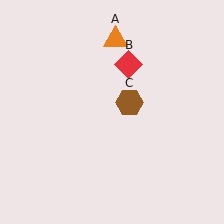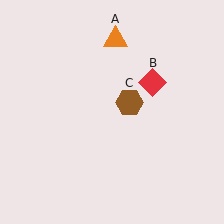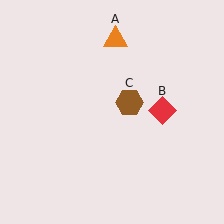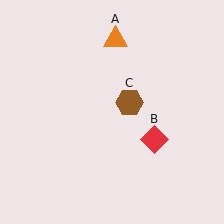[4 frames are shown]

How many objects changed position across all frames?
1 object changed position: red diamond (object B).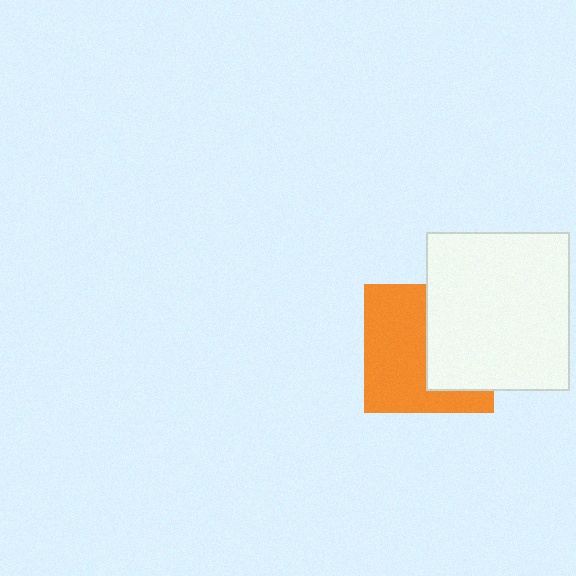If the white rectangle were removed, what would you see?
You would see the complete orange square.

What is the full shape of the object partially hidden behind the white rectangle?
The partially hidden object is an orange square.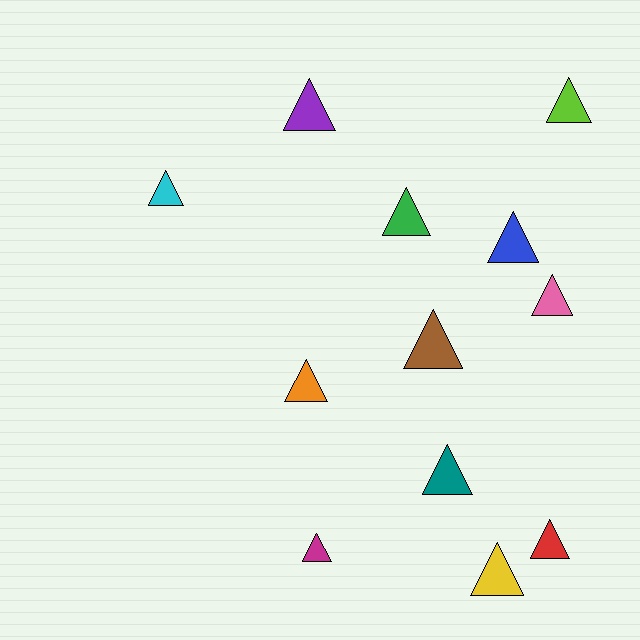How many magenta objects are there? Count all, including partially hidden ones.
There is 1 magenta object.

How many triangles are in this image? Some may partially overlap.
There are 12 triangles.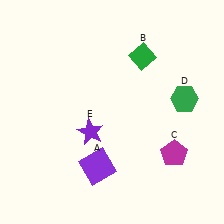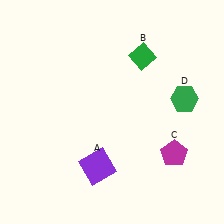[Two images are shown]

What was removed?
The purple star (E) was removed in Image 2.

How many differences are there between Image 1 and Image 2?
There is 1 difference between the two images.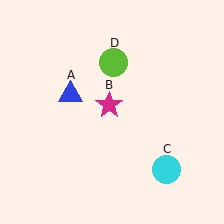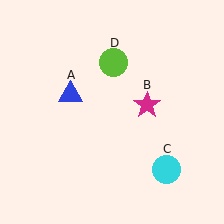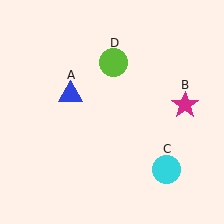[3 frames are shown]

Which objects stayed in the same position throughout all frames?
Blue triangle (object A) and cyan circle (object C) and lime circle (object D) remained stationary.